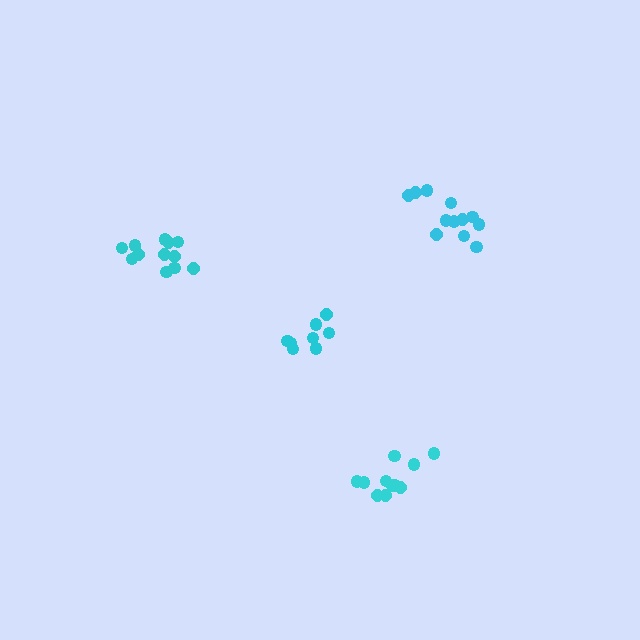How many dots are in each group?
Group 1: 12 dots, Group 2: 8 dots, Group 3: 12 dots, Group 4: 11 dots (43 total).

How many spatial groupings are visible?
There are 4 spatial groupings.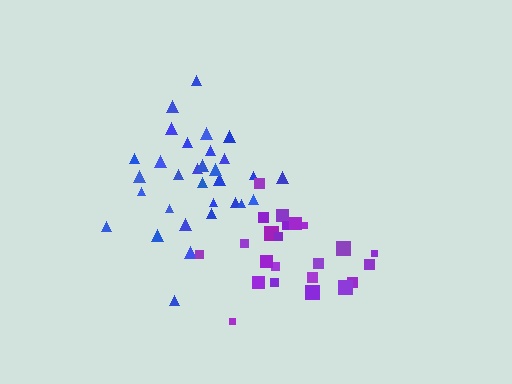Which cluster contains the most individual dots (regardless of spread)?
Blue (32).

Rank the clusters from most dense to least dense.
blue, purple.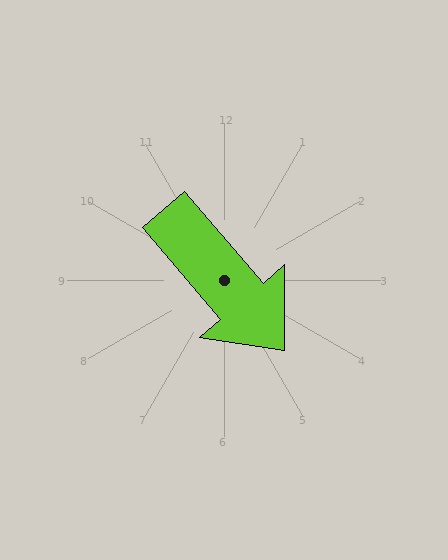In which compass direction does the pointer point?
Southeast.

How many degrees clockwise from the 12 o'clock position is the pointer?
Approximately 139 degrees.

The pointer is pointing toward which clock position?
Roughly 5 o'clock.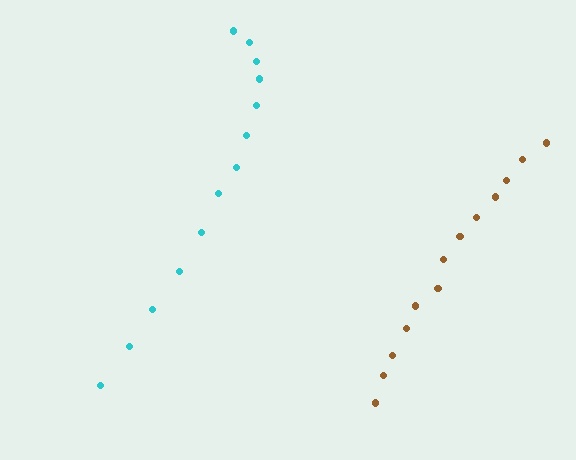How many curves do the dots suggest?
There are 2 distinct paths.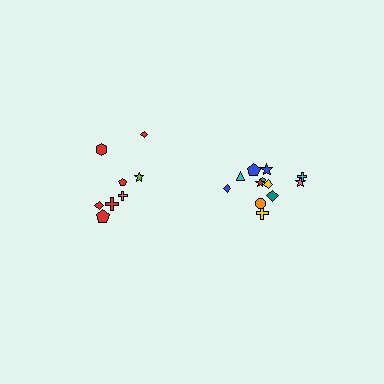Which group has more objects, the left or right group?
The right group.